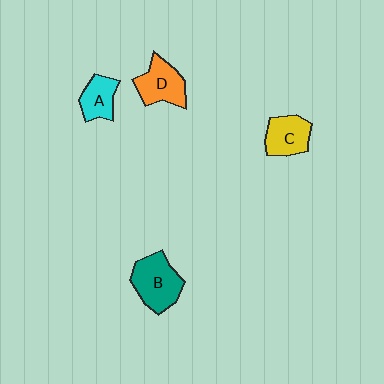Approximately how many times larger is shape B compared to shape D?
Approximately 1.2 times.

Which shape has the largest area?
Shape B (teal).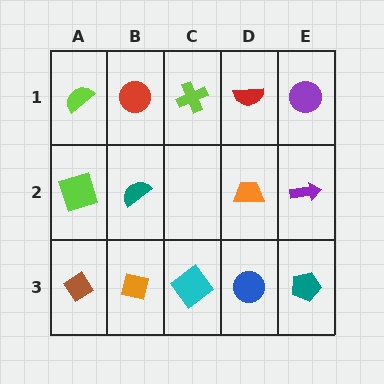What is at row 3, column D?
A blue circle.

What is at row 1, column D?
A red semicircle.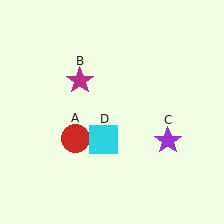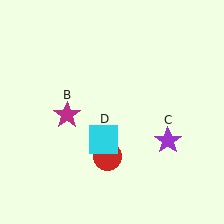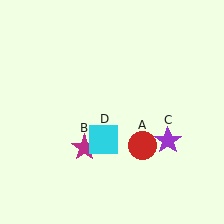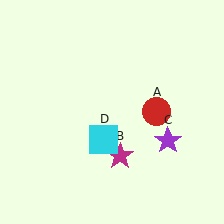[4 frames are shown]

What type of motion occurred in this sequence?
The red circle (object A), magenta star (object B) rotated counterclockwise around the center of the scene.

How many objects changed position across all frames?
2 objects changed position: red circle (object A), magenta star (object B).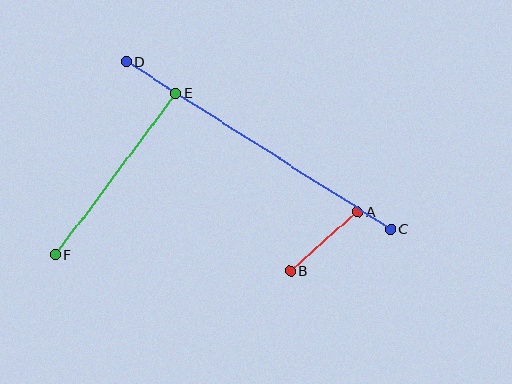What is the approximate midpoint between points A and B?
The midpoint is at approximately (324, 241) pixels.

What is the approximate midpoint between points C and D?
The midpoint is at approximately (258, 145) pixels.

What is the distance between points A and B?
The distance is approximately 90 pixels.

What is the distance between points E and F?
The distance is approximately 202 pixels.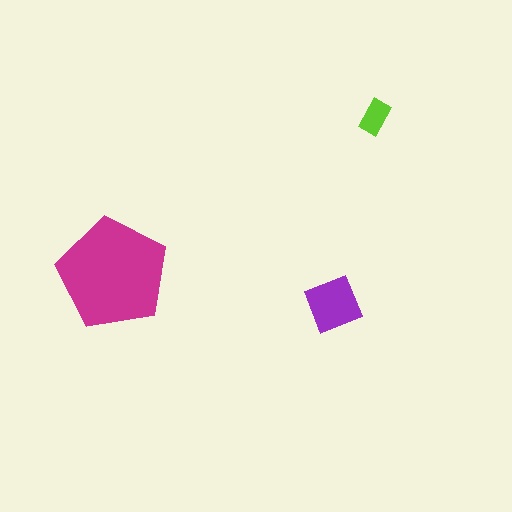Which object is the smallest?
The lime rectangle.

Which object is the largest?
The magenta pentagon.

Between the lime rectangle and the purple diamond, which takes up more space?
The purple diamond.